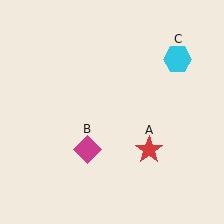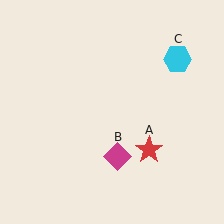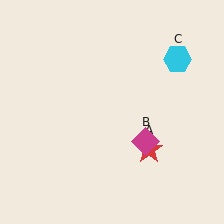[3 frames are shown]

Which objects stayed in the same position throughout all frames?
Red star (object A) and cyan hexagon (object C) remained stationary.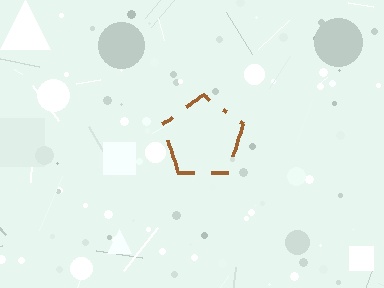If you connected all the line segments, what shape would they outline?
They would outline a pentagon.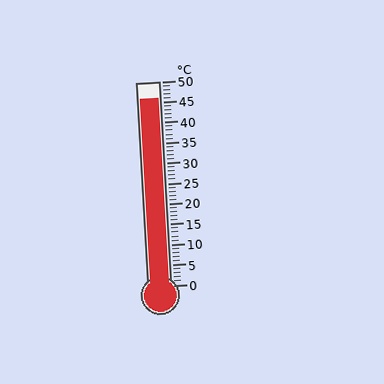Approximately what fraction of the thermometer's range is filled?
The thermometer is filled to approximately 90% of its range.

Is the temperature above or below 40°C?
The temperature is above 40°C.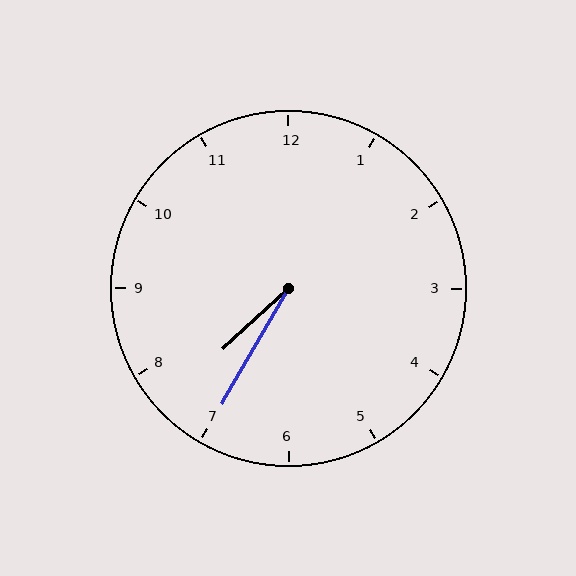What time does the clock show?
7:35.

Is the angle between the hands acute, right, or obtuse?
It is acute.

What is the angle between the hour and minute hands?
Approximately 18 degrees.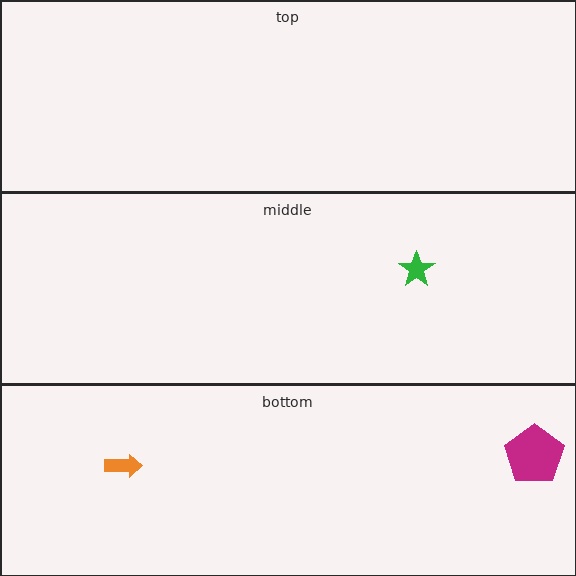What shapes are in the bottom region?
The orange arrow, the magenta pentagon.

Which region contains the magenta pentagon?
The bottom region.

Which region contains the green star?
The middle region.